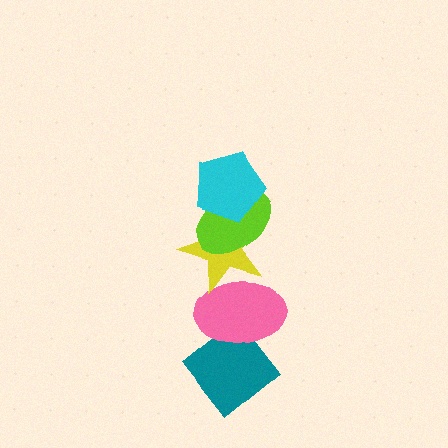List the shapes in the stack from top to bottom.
From top to bottom: the cyan pentagon, the lime ellipse, the yellow star, the pink ellipse, the teal diamond.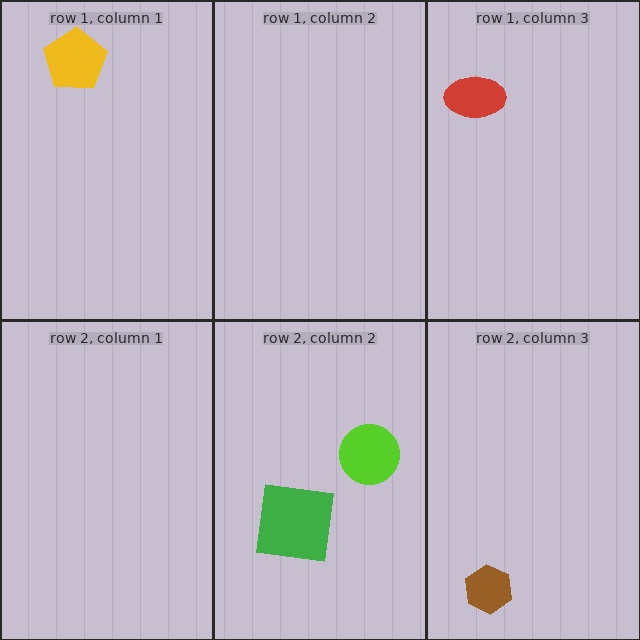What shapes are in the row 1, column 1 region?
The yellow pentagon.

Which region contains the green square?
The row 2, column 2 region.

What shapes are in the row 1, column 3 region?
The red ellipse.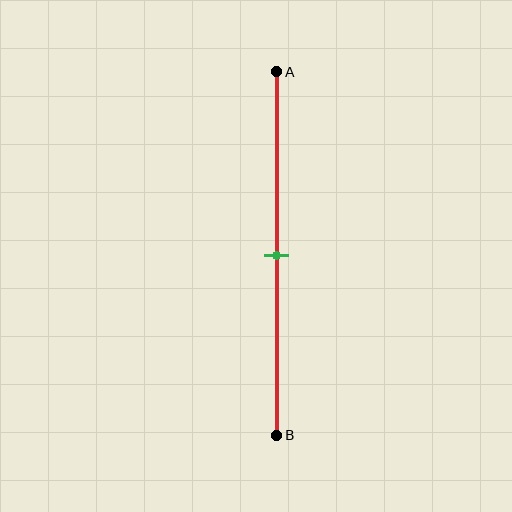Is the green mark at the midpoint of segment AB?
Yes, the mark is approximately at the midpoint.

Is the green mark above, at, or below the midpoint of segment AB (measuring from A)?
The green mark is approximately at the midpoint of segment AB.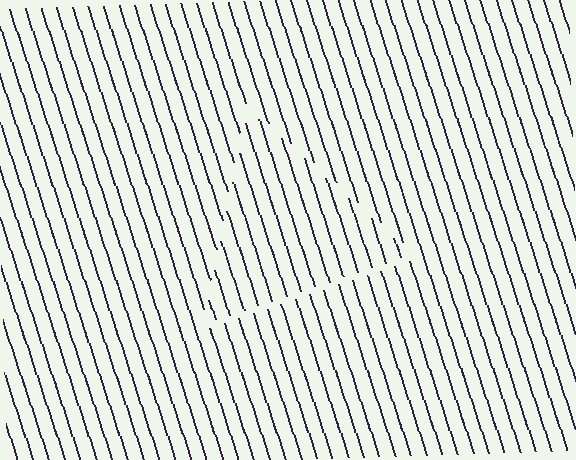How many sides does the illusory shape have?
3 sides — the line-ends trace a triangle.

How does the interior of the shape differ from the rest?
The interior of the shape contains the same grating, shifted by half a period — the contour is defined by the phase discontinuity where line-ends from the inner and outer gratings abut.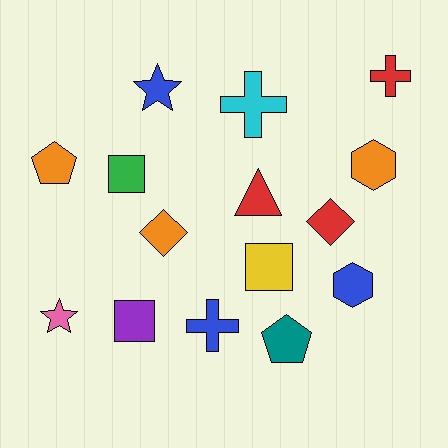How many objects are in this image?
There are 15 objects.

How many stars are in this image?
There are 2 stars.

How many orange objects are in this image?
There are 3 orange objects.